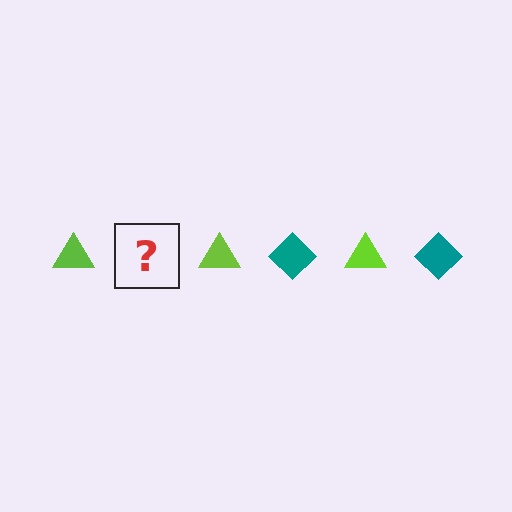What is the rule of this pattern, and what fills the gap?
The rule is that the pattern alternates between lime triangle and teal diamond. The gap should be filled with a teal diamond.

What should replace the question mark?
The question mark should be replaced with a teal diamond.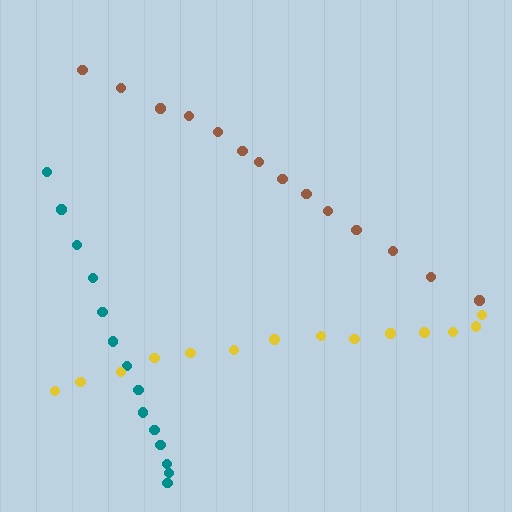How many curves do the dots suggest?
There are 3 distinct paths.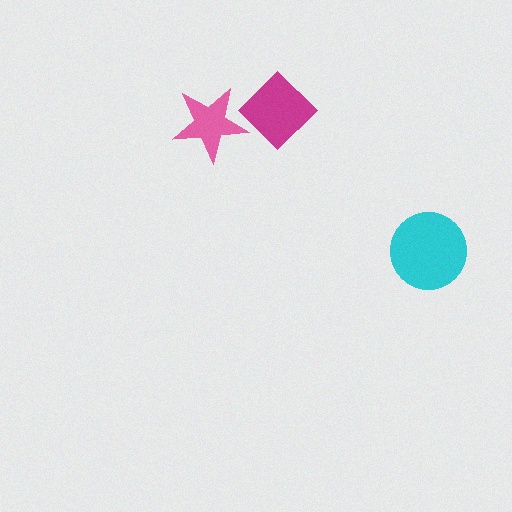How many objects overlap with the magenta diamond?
1 object overlaps with the magenta diamond.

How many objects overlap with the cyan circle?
0 objects overlap with the cyan circle.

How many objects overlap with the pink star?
1 object overlaps with the pink star.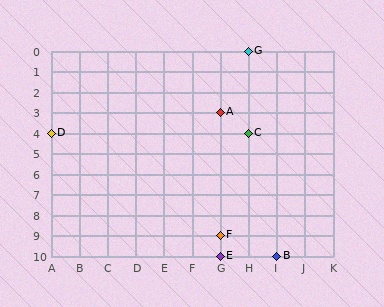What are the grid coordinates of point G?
Point G is at grid coordinates (H, 0).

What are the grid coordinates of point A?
Point A is at grid coordinates (G, 3).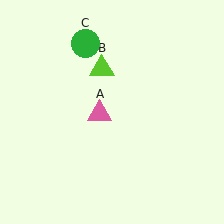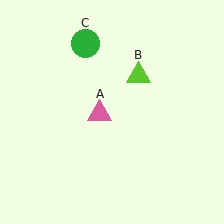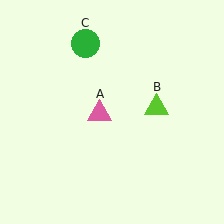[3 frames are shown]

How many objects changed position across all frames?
1 object changed position: lime triangle (object B).